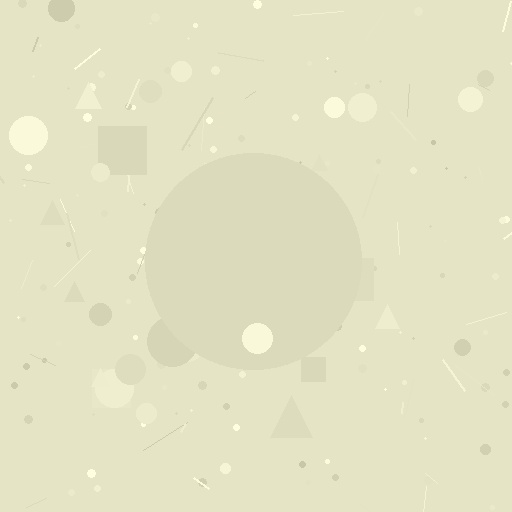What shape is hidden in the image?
A circle is hidden in the image.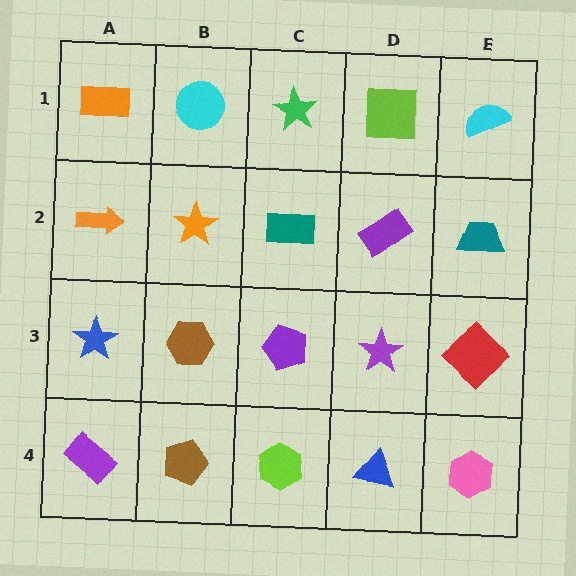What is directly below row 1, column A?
An orange arrow.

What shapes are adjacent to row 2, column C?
A green star (row 1, column C), a purple pentagon (row 3, column C), an orange star (row 2, column B), a purple rectangle (row 2, column D).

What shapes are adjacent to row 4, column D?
A purple star (row 3, column D), a lime hexagon (row 4, column C), a pink hexagon (row 4, column E).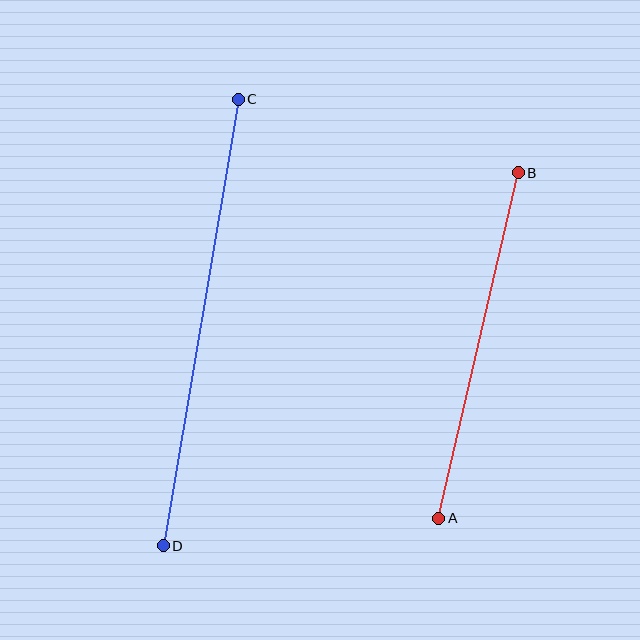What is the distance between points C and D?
The distance is approximately 453 pixels.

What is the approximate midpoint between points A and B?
The midpoint is at approximately (478, 346) pixels.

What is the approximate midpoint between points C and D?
The midpoint is at approximately (201, 323) pixels.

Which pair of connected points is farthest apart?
Points C and D are farthest apart.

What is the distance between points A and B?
The distance is approximately 355 pixels.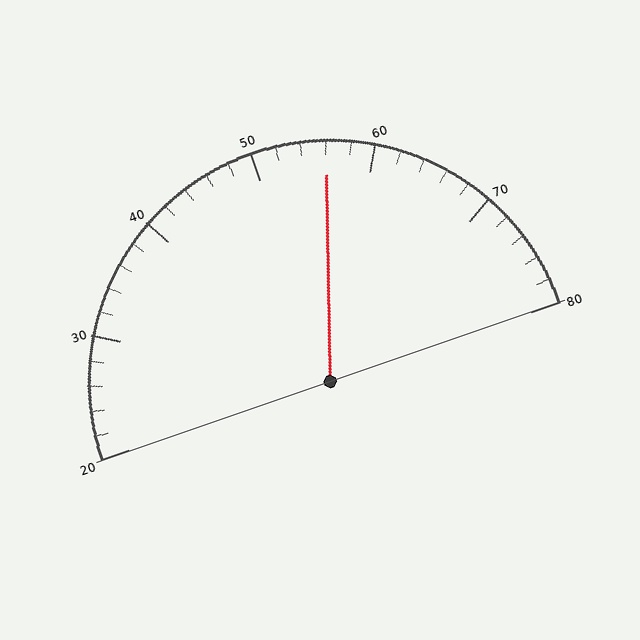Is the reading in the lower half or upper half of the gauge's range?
The reading is in the upper half of the range (20 to 80).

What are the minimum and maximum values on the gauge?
The gauge ranges from 20 to 80.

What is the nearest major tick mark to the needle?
The nearest major tick mark is 60.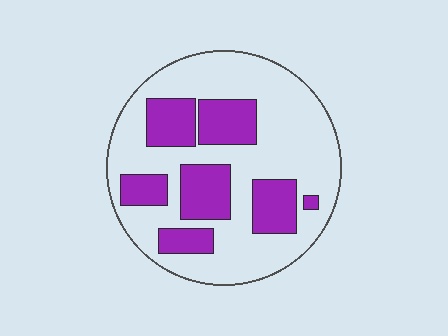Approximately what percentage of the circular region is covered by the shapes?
Approximately 30%.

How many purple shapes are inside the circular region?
7.